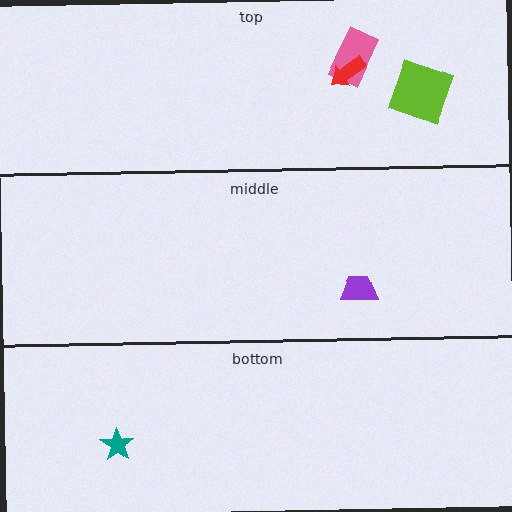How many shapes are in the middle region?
1.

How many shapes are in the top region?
3.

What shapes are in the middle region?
The purple trapezoid.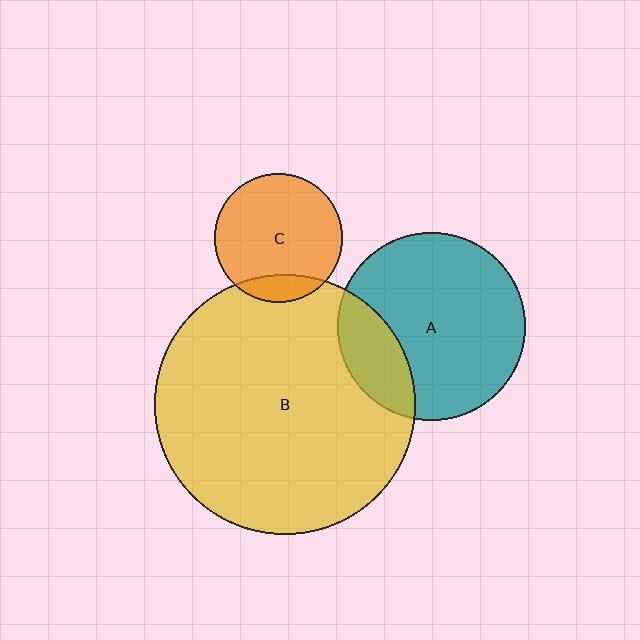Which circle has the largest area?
Circle B (yellow).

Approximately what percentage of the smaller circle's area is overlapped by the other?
Approximately 20%.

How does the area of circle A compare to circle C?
Approximately 2.1 times.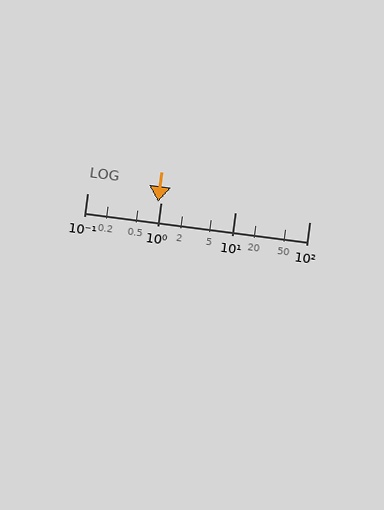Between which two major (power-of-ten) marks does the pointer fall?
The pointer is between 0.1 and 1.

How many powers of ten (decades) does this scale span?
The scale spans 3 decades, from 0.1 to 100.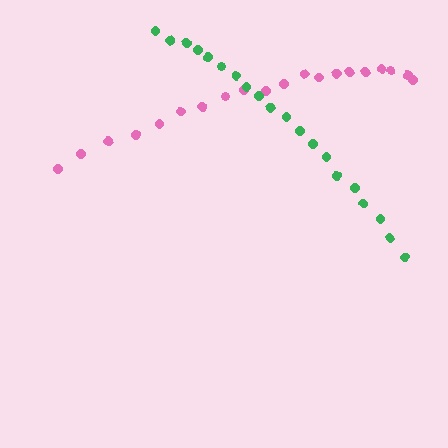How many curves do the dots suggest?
There are 2 distinct paths.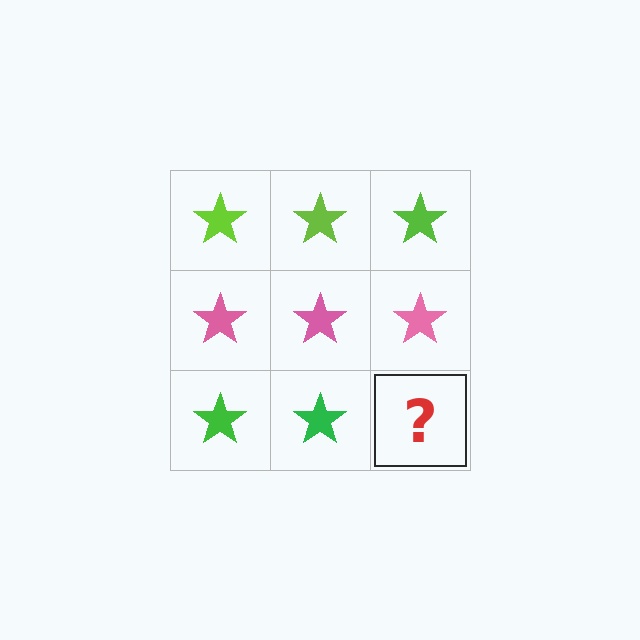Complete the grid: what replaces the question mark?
The question mark should be replaced with a green star.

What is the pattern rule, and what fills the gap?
The rule is that each row has a consistent color. The gap should be filled with a green star.